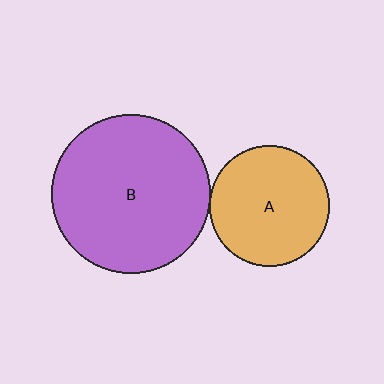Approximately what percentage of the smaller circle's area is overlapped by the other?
Approximately 5%.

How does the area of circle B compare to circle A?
Approximately 1.7 times.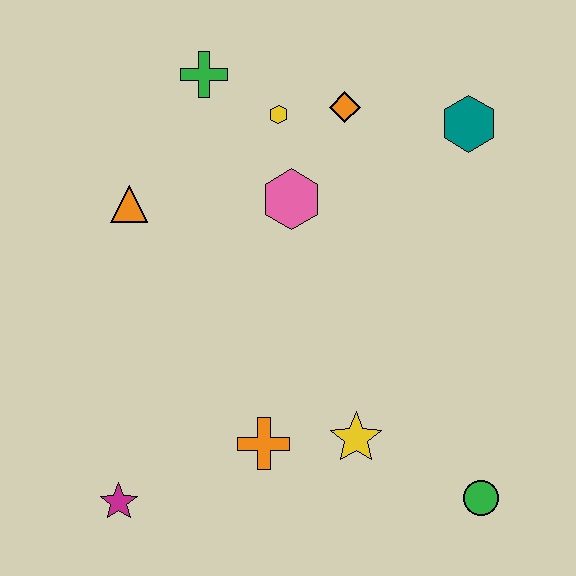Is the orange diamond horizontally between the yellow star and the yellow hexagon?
Yes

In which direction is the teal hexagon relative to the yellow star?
The teal hexagon is above the yellow star.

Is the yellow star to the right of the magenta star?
Yes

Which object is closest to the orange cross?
The yellow star is closest to the orange cross.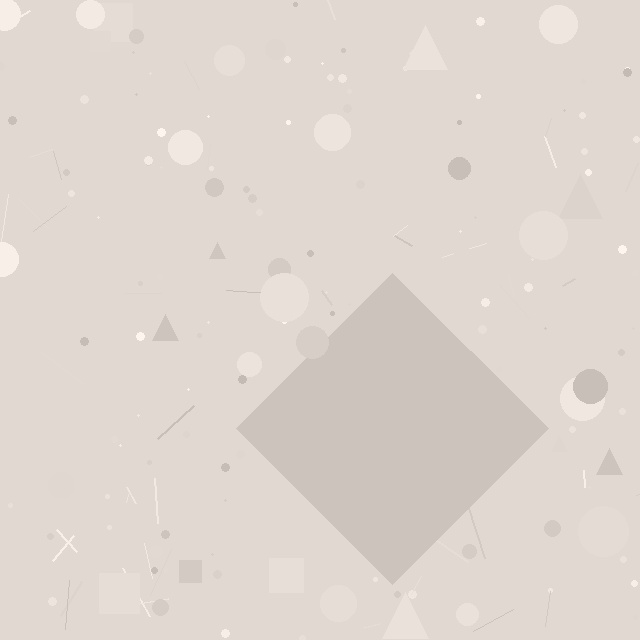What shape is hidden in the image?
A diamond is hidden in the image.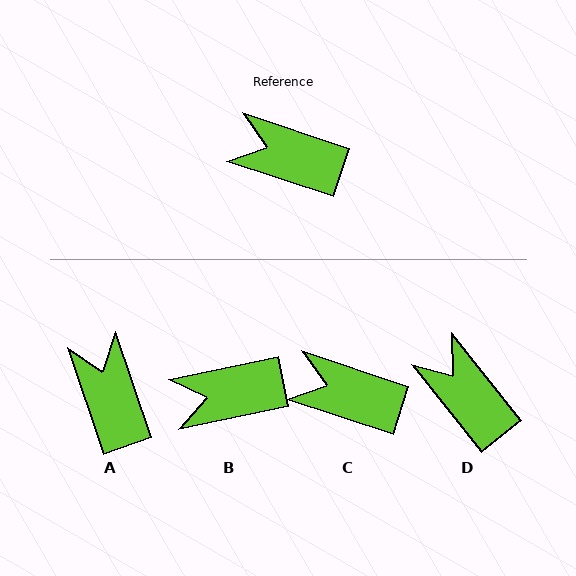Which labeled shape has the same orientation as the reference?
C.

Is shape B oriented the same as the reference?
No, it is off by about 30 degrees.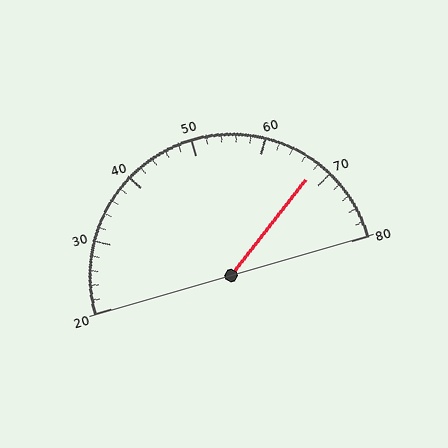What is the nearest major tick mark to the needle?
The nearest major tick mark is 70.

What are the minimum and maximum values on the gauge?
The gauge ranges from 20 to 80.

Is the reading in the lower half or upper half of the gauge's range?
The reading is in the upper half of the range (20 to 80).